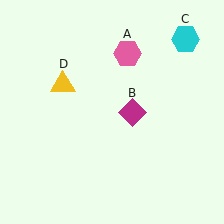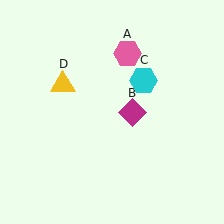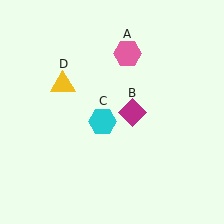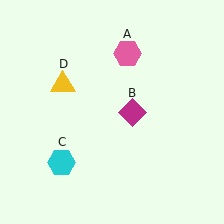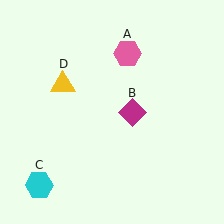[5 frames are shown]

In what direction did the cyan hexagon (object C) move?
The cyan hexagon (object C) moved down and to the left.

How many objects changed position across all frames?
1 object changed position: cyan hexagon (object C).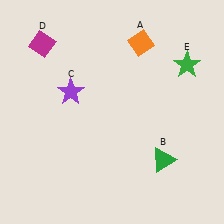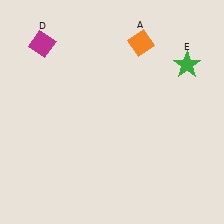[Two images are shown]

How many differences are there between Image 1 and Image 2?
There are 2 differences between the two images.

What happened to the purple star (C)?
The purple star (C) was removed in Image 2. It was in the top-left area of Image 1.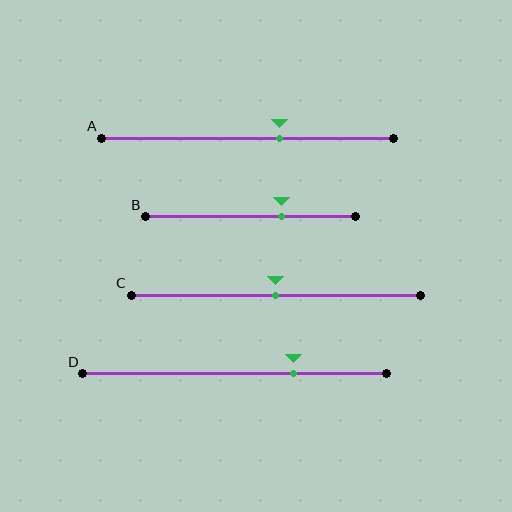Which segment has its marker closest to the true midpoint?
Segment C has its marker closest to the true midpoint.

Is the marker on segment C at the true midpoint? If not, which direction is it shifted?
Yes, the marker on segment C is at the true midpoint.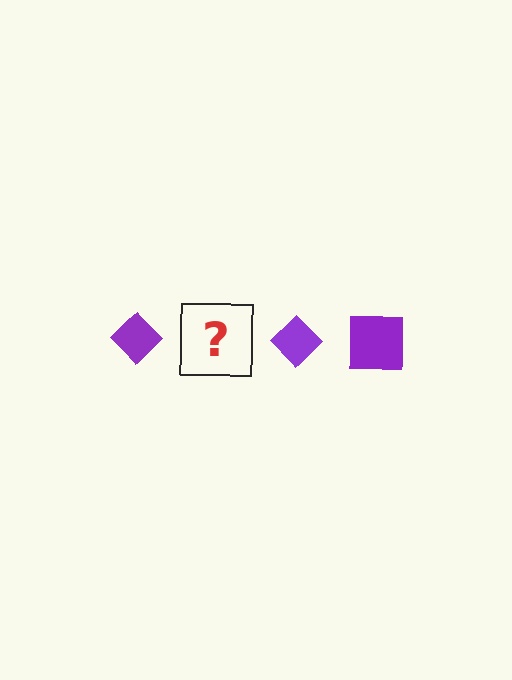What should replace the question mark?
The question mark should be replaced with a purple square.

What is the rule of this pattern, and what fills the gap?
The rule is that the pattern cycles through diamond, square shapes in purple. The gap should be filled with a purple square.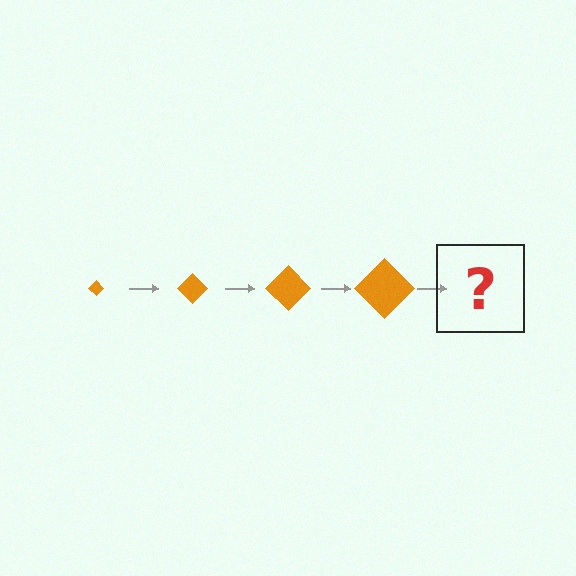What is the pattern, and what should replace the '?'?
The pattern is that the diamond gets progressively larger each step. The '?' should be an orange diamond, larger than the previous one.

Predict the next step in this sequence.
The next step is an orange diamond, larger than the previous one.